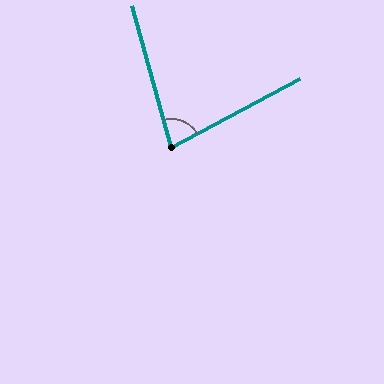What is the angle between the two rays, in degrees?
Approximately 77 degrees.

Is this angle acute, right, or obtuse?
It is acute.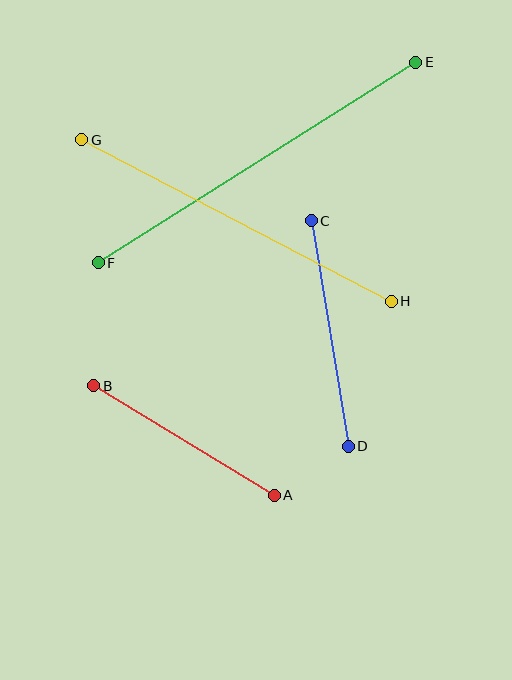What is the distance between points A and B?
The distance is approximately 211 pixels.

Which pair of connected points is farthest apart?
Points E and F are farthest apart.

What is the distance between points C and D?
The distance is approximately 229 pixels.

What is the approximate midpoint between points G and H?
The midpoint is at approximately (236, 221) pixels.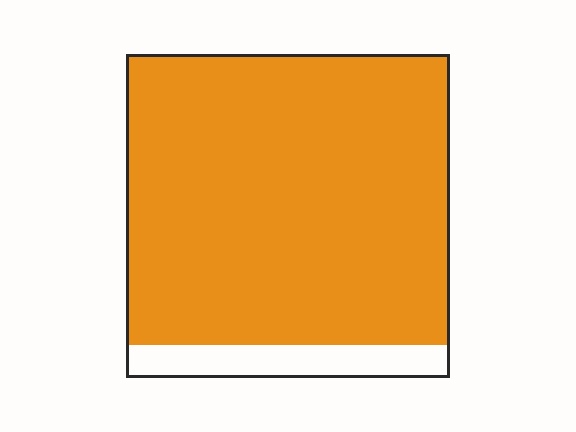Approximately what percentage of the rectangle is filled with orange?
Approximately 90%.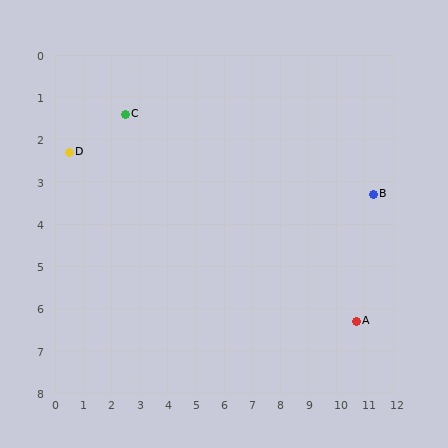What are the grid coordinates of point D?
Point D is at approximately (0.5, 2.3).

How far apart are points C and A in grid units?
Points C and A are about 9.6 grid units apart.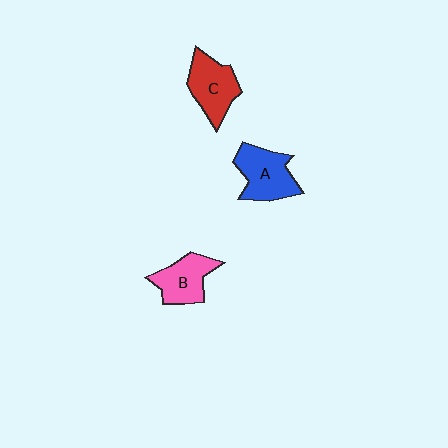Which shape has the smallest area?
Shape B (pink).